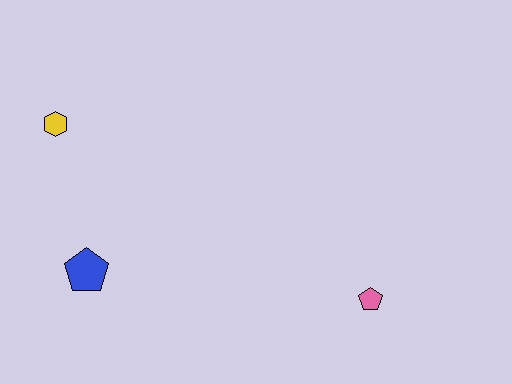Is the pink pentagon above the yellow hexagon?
No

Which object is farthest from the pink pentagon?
The yellow hexagon is farthest from the pink pentagon.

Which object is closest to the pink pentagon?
The blue pentagon is closest to the pink pentagon.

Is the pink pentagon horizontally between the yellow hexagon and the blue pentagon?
No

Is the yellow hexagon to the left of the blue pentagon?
Yes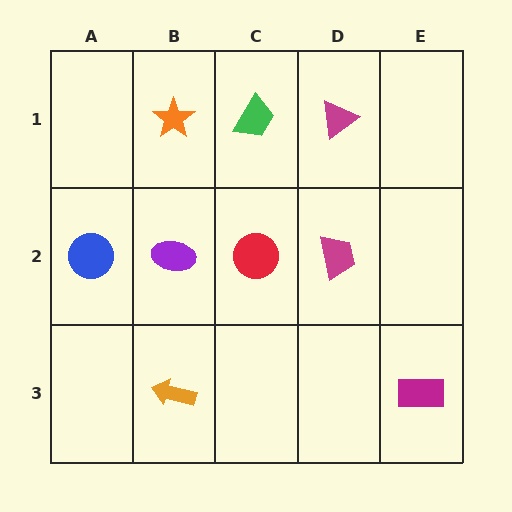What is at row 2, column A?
A blue circle.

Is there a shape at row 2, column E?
No, that cell is empty.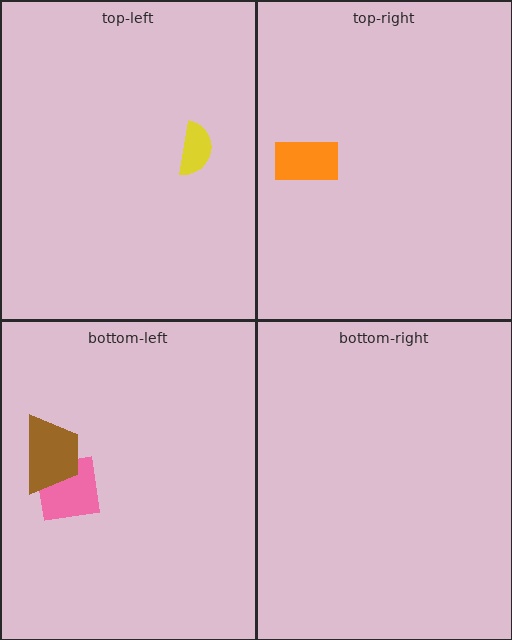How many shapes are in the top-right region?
1.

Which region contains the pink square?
The bottom-left region.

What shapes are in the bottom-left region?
The pink square, the brown trapezoid.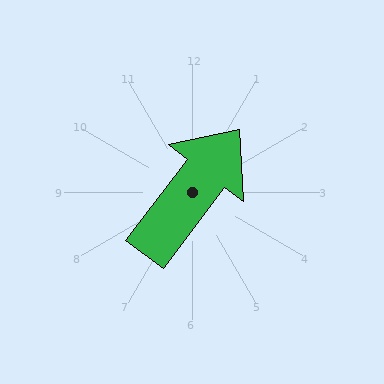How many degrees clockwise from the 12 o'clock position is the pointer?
Approximately 37 degrees.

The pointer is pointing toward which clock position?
Roughly 1 o'clock.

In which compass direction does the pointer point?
Northeast.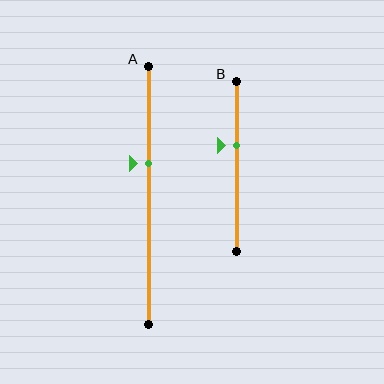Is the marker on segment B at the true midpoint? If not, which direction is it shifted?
No, the marker on segment B is shifted upward by about 12% of the segment length.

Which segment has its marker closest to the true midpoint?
Segment A has its marker closest to the true midpoint.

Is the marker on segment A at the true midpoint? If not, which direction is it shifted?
No, the marker on segment A is shifted upward by about 12% of the segment length.